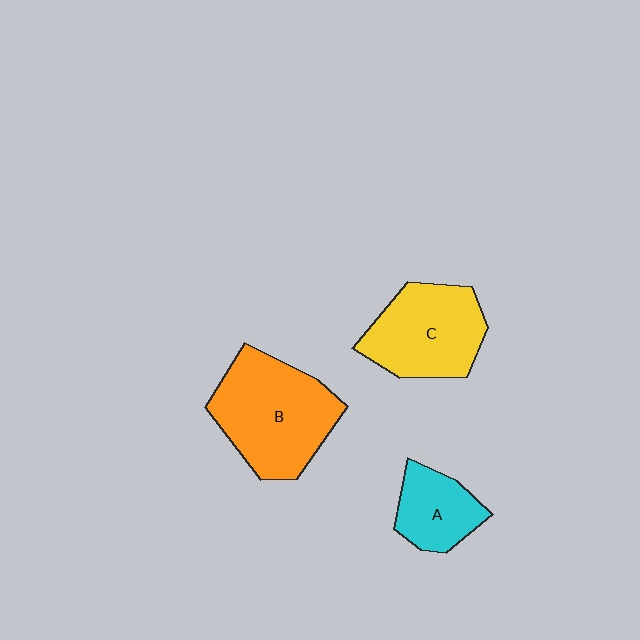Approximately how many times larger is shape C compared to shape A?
Approximately 1.7 times.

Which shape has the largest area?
Shape B (orange).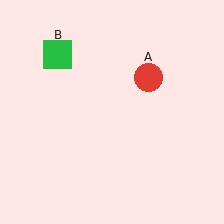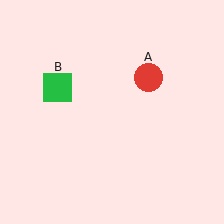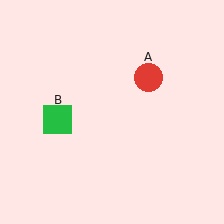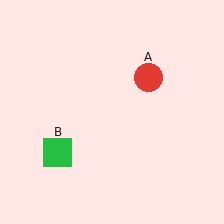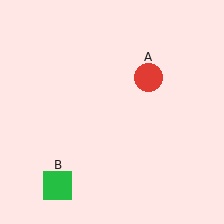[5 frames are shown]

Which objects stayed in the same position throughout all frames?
Red circle (object A) remained stationary.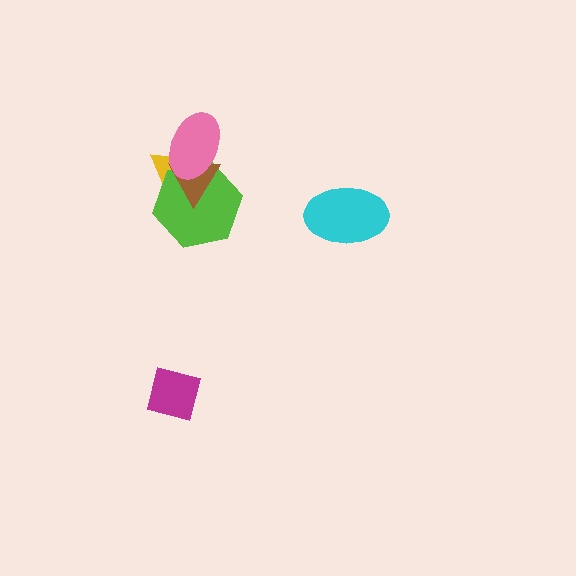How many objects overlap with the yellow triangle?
3 objects overlap with the yellow triangle.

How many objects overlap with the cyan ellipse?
0 objects overlap with the cyan ellipse.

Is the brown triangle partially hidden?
Yes, it is partially covered by another shape.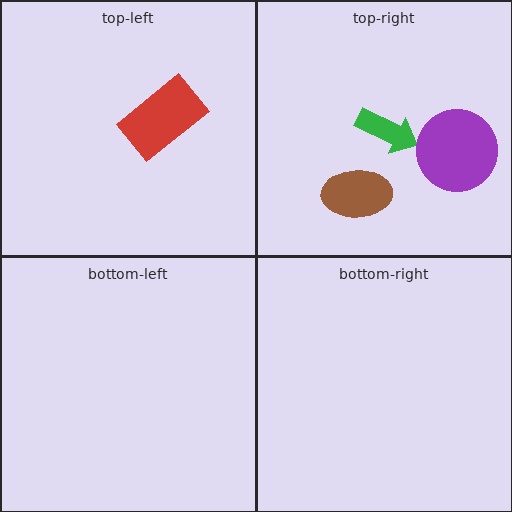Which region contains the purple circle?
The top-right region.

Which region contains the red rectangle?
The top-left region.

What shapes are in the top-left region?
The red rectangle.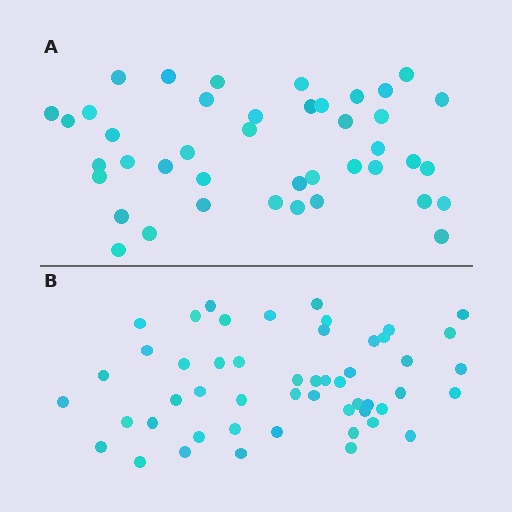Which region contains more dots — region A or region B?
Region B (the bottom region) has more dots.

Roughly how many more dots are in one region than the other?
Region B has roughly 8 or so more dots than region A.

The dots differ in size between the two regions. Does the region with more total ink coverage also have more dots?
No. Region A has more total ink coverage because its dots are larger, but region B actually contains more individual dots. Total area can be misleading — the number of items is what matters here.